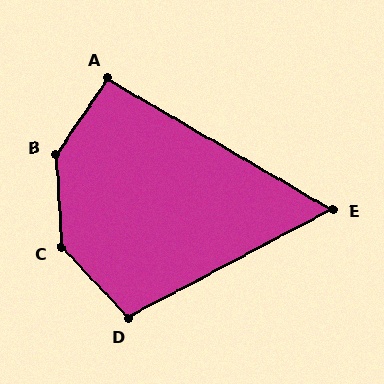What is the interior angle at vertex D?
Approximately 105 degrees (obtuse).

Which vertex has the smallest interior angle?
E, at approximately 58 degrees.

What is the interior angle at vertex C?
Approximately 141 degrees (obtuse).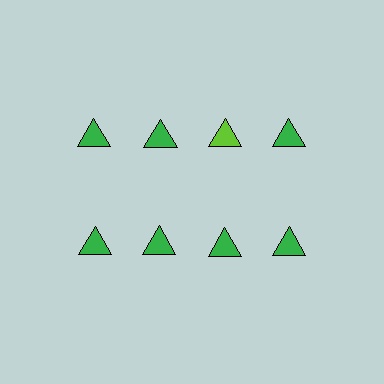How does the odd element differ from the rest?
It has a different color: lime instead of green.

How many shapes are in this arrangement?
There are 8 shapes arranged in a grid pattern.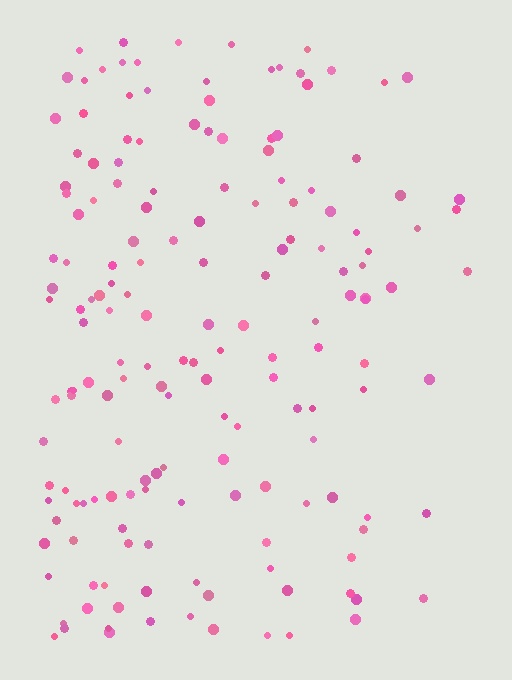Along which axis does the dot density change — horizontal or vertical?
Horizontal.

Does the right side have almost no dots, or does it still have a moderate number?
Still a moderate number, just noticeably fewer than the left.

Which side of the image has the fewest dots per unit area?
The right.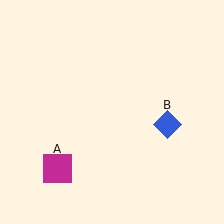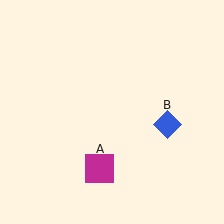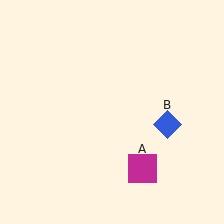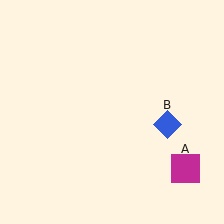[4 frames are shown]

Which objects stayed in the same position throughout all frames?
Blue diamond (object B) remained stationary.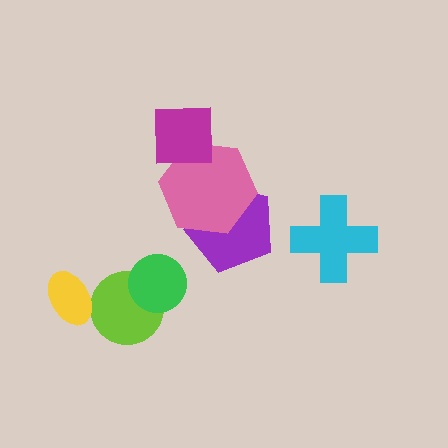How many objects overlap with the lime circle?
2 objects overlap with the lime circle.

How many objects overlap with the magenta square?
1 object overlaps with the magenta square.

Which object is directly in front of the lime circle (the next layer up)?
The green circle is directly in front of the lime circle.